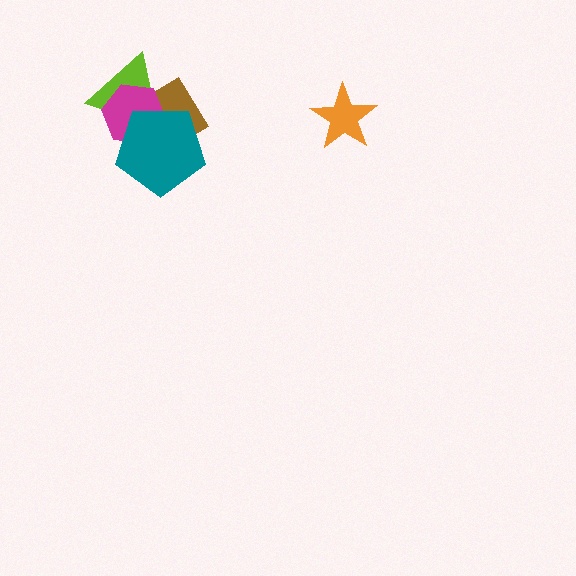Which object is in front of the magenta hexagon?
The teal pentagon is in front of the magenta hexagon.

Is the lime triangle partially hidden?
Yes, it is partially covered by another shape.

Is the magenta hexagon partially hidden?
Yes, it is partially covered by another shape.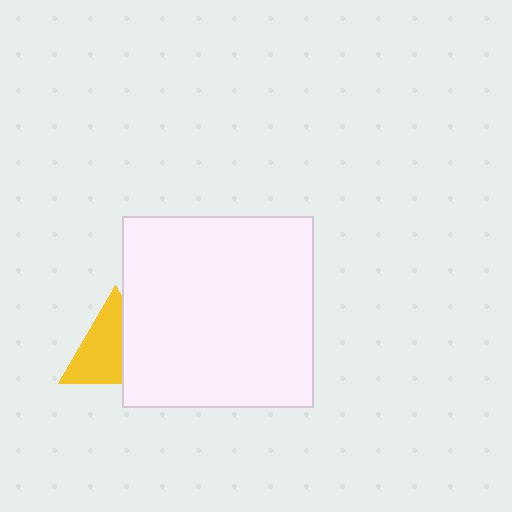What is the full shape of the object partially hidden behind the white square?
The partially hidden object is a yellow triangle.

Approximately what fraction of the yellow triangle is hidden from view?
Roughly 40% of the yellow triangle is hidden behind the white square.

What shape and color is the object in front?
The object in front is a white square.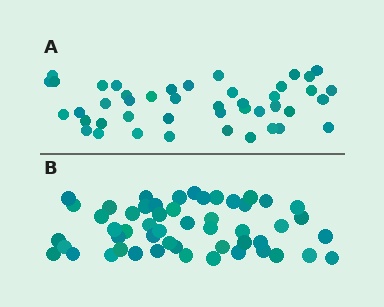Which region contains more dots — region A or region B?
Region B (the bottom region) has more dots.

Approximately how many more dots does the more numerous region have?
Region B has roughly 8 or so more dots than region A.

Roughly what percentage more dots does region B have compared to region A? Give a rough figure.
About 20% more.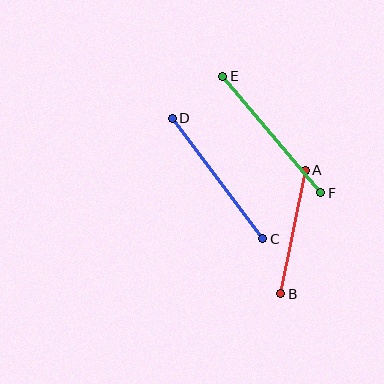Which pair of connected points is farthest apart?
Points E and F are farthest apart.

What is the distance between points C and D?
The distance is approximately 151 pixels.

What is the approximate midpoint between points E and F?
The midpoint is at approximately (272, 134) pixels.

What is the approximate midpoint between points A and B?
The midpoint is at approximately (293, 232) pixels.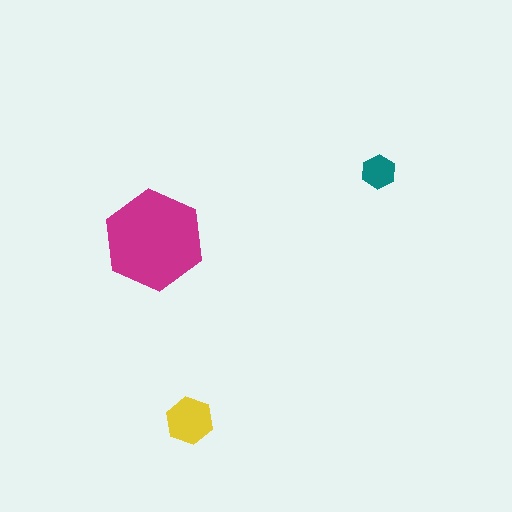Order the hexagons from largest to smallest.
the magenta one, the yellow one, the teal one.